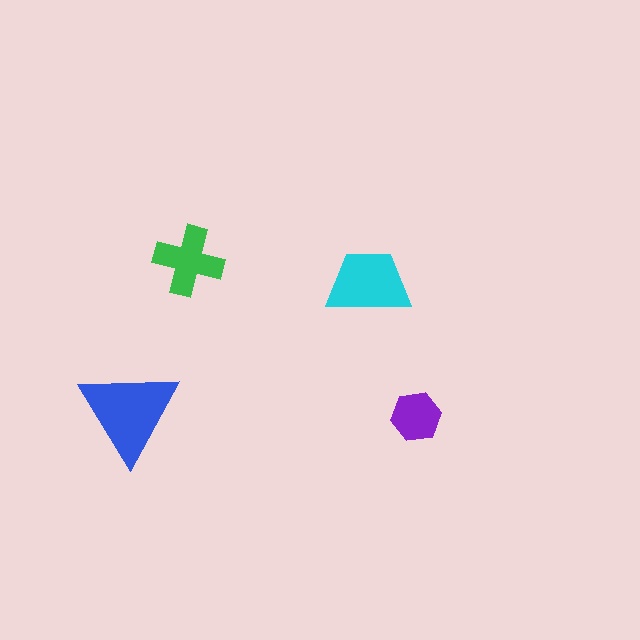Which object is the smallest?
The purple hexagon.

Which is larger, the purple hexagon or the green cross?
The green cross.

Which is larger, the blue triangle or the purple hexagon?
The blue triangle.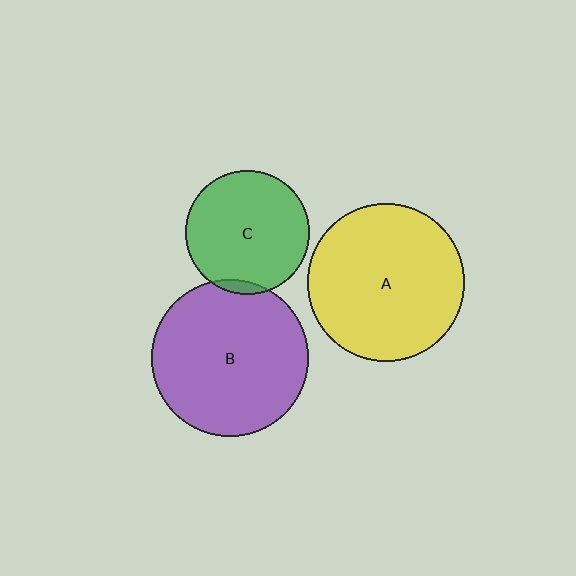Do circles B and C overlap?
Yes.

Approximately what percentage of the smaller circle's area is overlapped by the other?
Approximately 5%.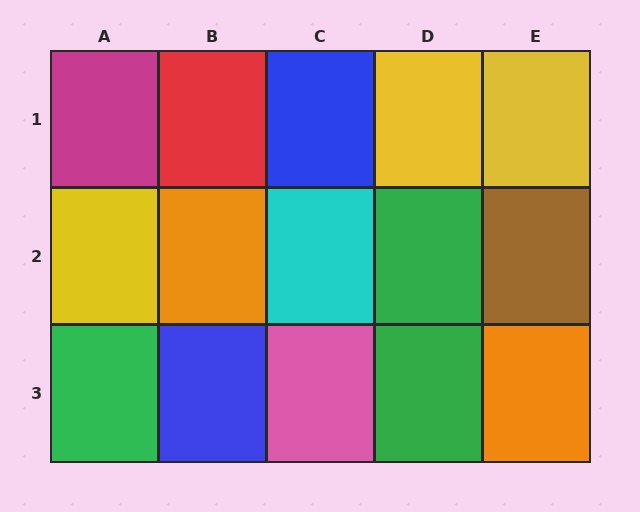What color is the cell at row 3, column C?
Pink.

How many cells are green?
3 cells are green.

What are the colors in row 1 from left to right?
Magenta, red, blue, yellow, yellow.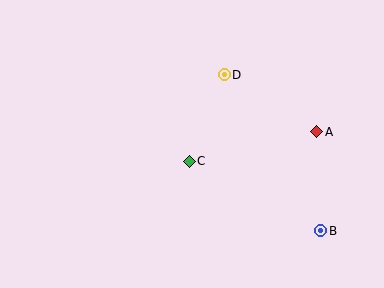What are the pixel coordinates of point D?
Point D is at (224, 75).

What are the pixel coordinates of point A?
Point A is at (317, 132).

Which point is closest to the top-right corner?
Point A is closest to the top-right corner.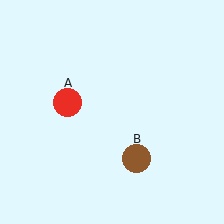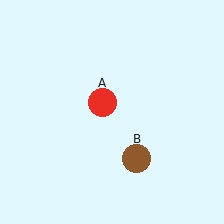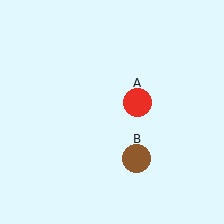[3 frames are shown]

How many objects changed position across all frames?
1 object changed position: red circle (object A).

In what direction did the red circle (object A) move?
The red circle (object A) moved right.